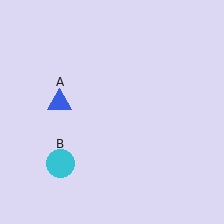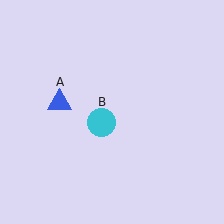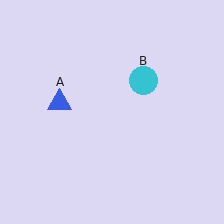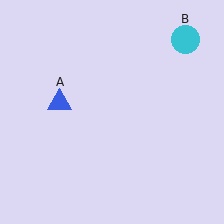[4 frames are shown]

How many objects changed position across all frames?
1 object changed position: cyan circle (object B).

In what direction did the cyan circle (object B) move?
The cyan circle (object B) moved up and to the right.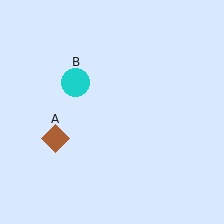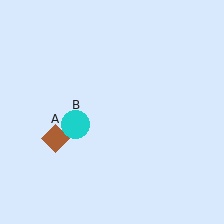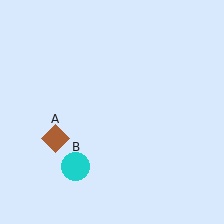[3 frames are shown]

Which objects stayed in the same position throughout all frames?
Brown diamond (object A) remained stationary.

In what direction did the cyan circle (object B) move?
The cyan circle (object B) moved down.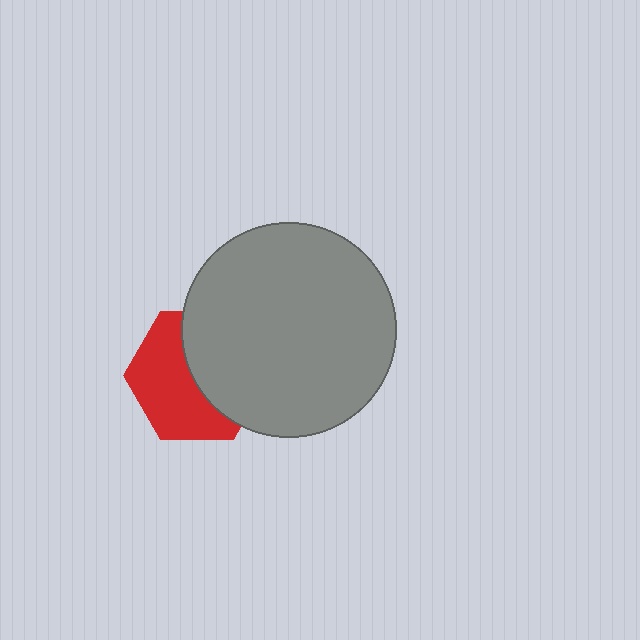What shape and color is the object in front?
The object in front is a gray circle.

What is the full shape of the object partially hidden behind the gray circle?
The partially hidden object is a red hexagon.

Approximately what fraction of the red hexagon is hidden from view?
Roughly 47% of the red hexagon is hidden behind the gray circle.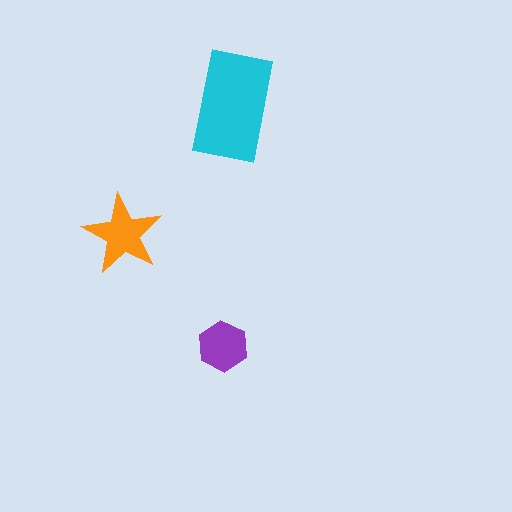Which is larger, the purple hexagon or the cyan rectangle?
The cyan rectangle.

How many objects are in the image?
There are 3 objects in the image.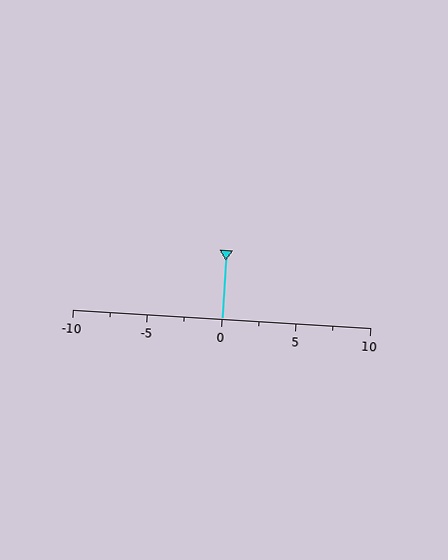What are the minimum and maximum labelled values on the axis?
The axis runs from -10 to 10.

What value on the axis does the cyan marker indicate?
The marker indicates approximately 0.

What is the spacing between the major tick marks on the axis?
The major ticks are spaced 5 apart.